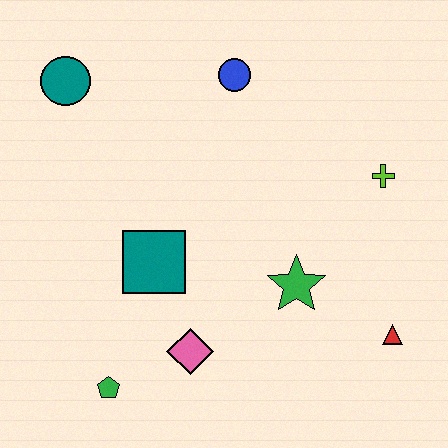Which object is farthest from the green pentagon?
The lime cross is farthest from the green pentagon.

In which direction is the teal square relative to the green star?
The teal square is to the left of the green star.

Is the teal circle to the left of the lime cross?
Yes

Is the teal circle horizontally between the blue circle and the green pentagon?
No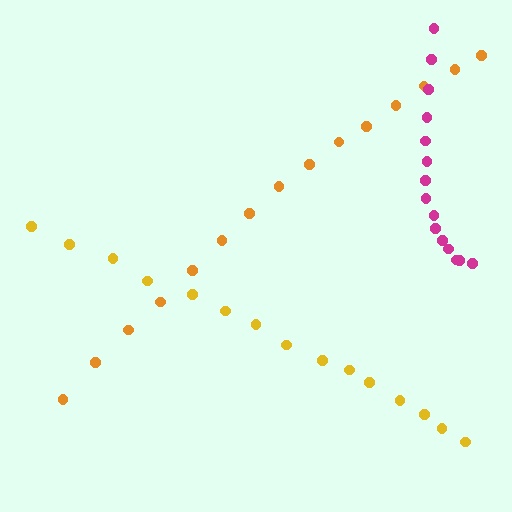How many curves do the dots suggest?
There are 3 distinct paths.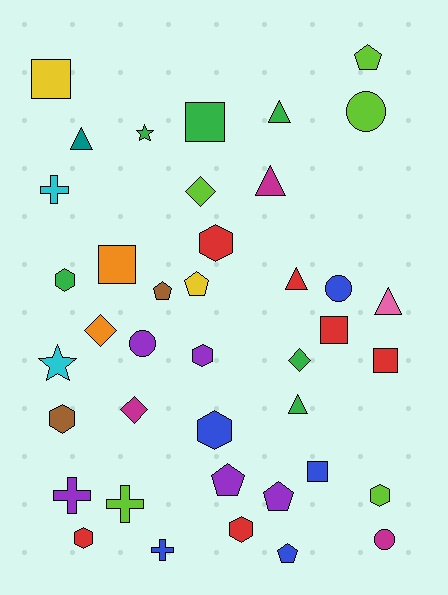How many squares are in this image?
There are 6 squares.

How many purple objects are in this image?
There are 5 purple objects.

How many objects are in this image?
There are 40 objects.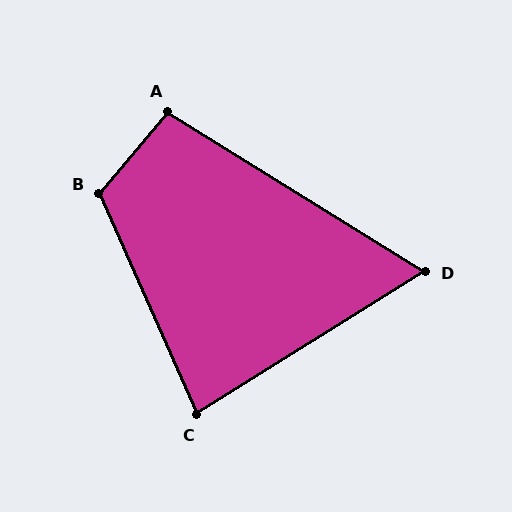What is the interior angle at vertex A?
Approximately 98 degrees (obtuse).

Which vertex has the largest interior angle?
B, at approximately 116 degrees.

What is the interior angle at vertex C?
Approximately 82 degrees (acute).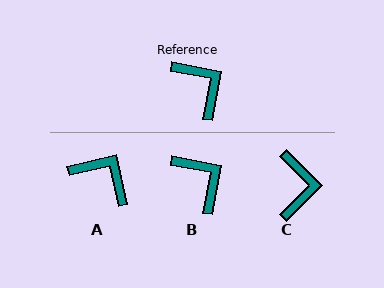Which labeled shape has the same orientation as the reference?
B.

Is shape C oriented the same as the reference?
No, it is off by about 35 degrees.